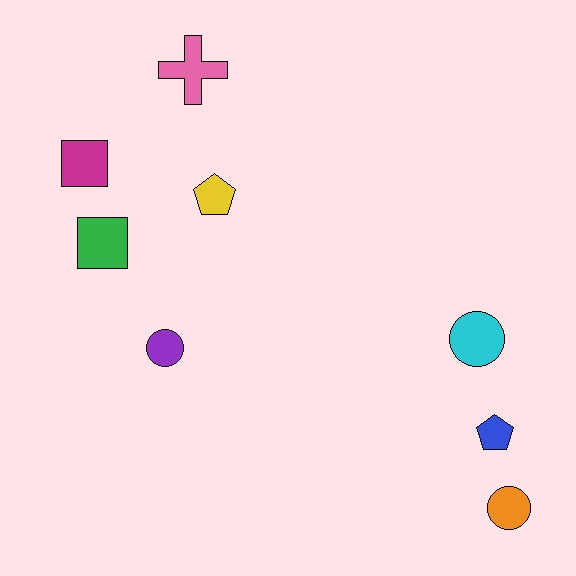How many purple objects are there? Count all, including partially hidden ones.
There is 1 purple object.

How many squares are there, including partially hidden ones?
There are 2 squares.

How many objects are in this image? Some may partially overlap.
There are 8 objects.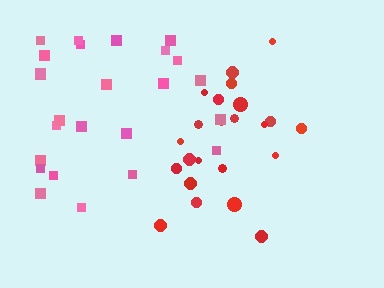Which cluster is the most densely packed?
Red.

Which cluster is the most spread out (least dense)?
Pink.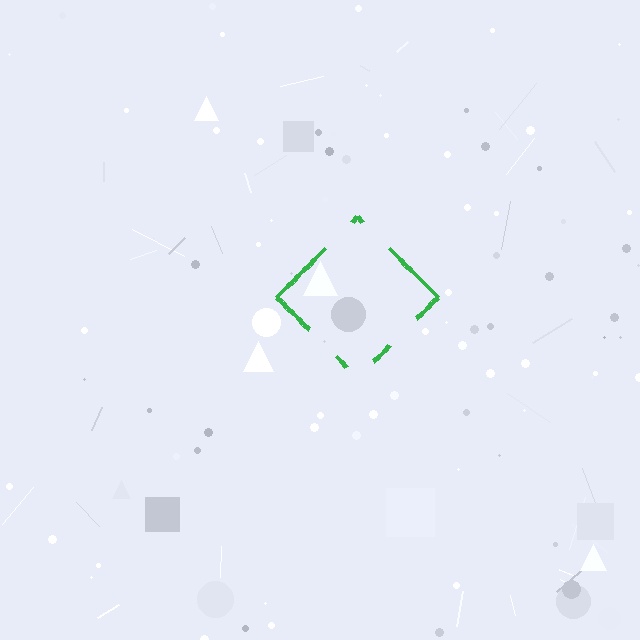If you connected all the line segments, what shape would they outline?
They would outline a diamond.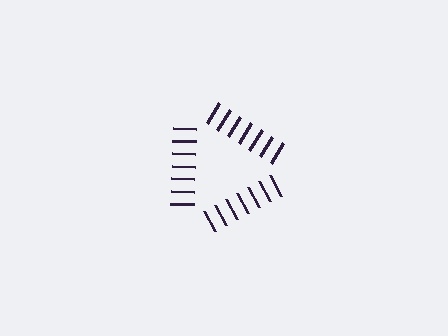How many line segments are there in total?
21 — 7 along each of the 3 edges.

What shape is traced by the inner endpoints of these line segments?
An illusory triangle — the line segments terminate on its edges but no continuous stroke is drawn.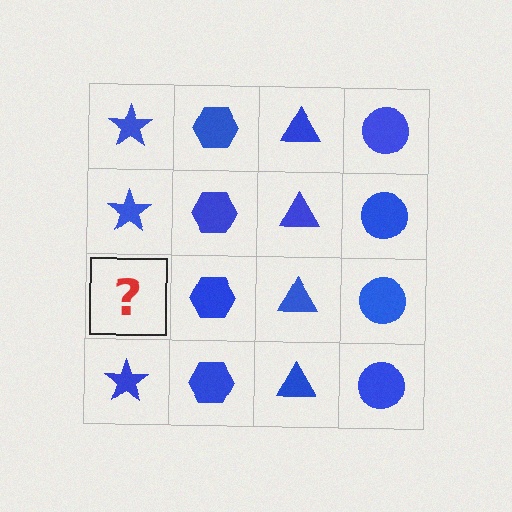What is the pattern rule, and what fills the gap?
The rule is that each column has a consistent shape. The gap should be filled with a blue star.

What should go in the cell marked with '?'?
The missing cell should contain a blue star.